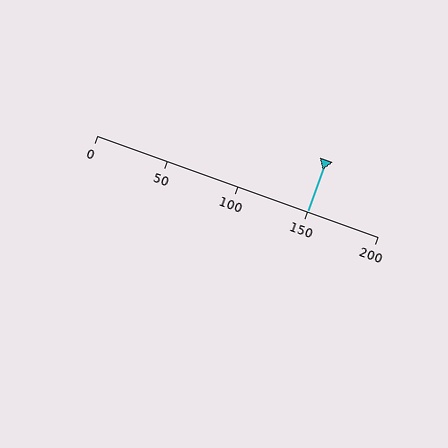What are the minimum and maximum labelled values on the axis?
The axis runs from 0 to 200.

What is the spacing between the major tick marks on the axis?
The major ticks are spaced 50 apart.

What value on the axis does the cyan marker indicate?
The marker indicates approximately 150.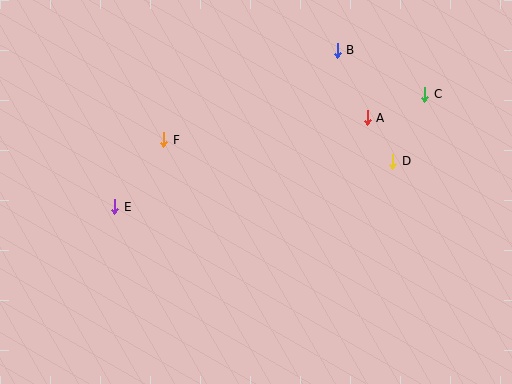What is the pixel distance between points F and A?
The distance between F and A is 205 pixels.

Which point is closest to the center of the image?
Point F at (164, 140) is closest to the center.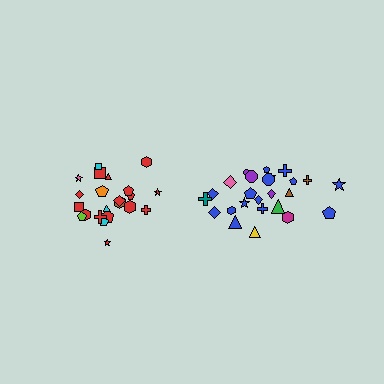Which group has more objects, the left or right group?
The right group.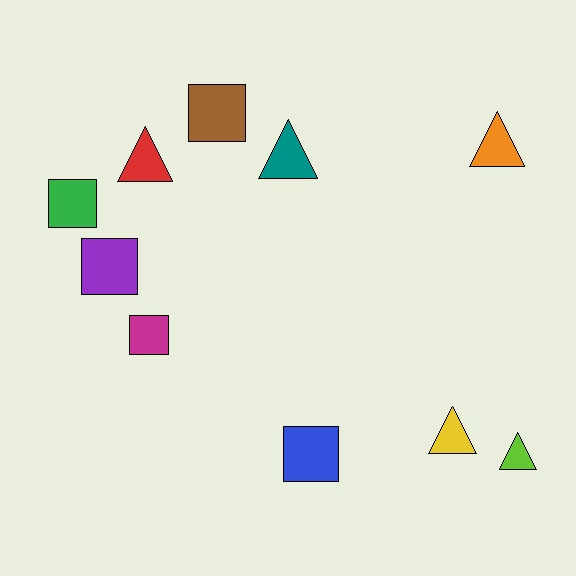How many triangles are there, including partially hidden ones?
There are 5 triangles.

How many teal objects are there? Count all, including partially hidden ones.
There is 1 teal object.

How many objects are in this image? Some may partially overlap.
There are 10 objects.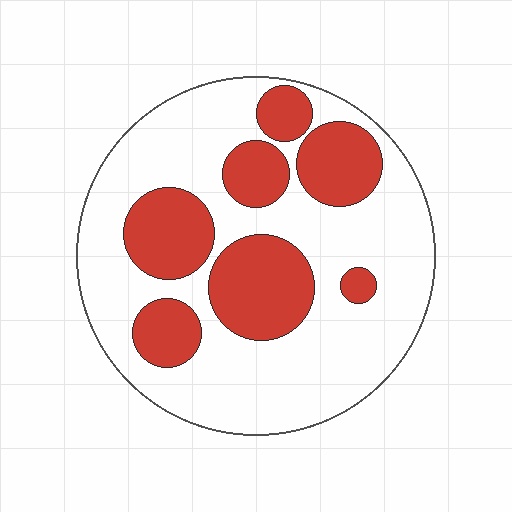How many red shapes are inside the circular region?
7.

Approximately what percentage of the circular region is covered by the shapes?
Approximately 30%.